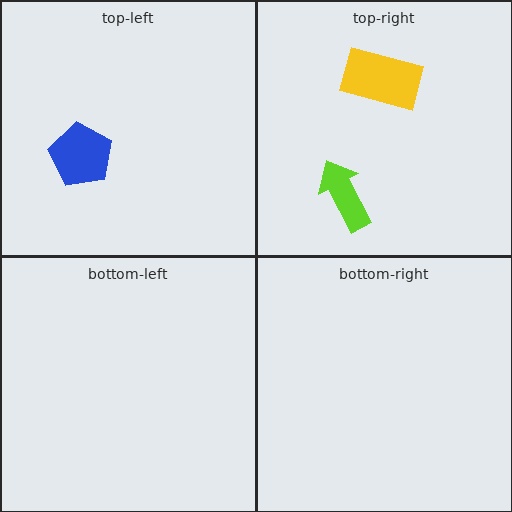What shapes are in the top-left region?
The blue pentagon.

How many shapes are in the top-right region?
2.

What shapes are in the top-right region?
The lime arrow, the yellow rectangle.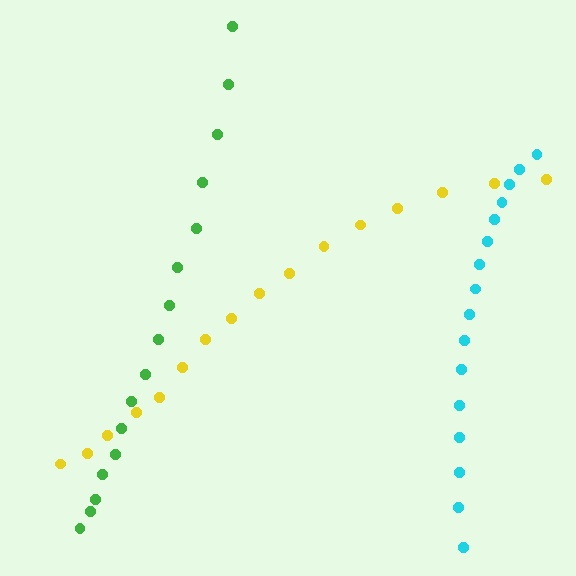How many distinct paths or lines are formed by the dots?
There are 3 distinct paths.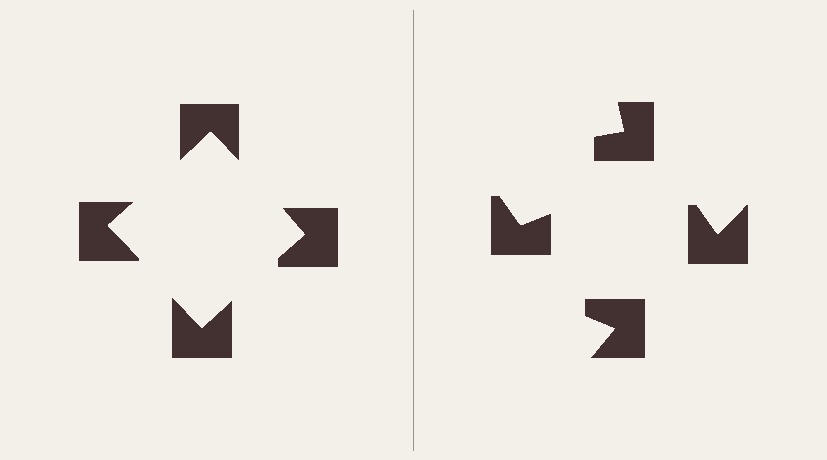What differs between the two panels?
The notched squares are positioned identically on both sides; only the wedge orientations differ. On the left they align to a square; on the right they are misaligned.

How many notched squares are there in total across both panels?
8 — 4 on each side.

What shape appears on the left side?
An illusory square.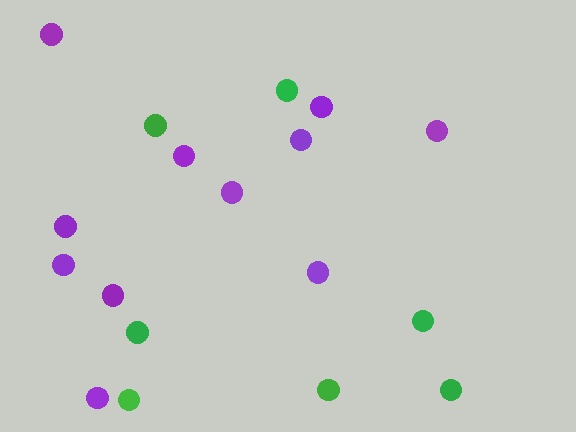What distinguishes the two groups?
There are 2 groups: one group of purple circles (11) and one group of green circles (7).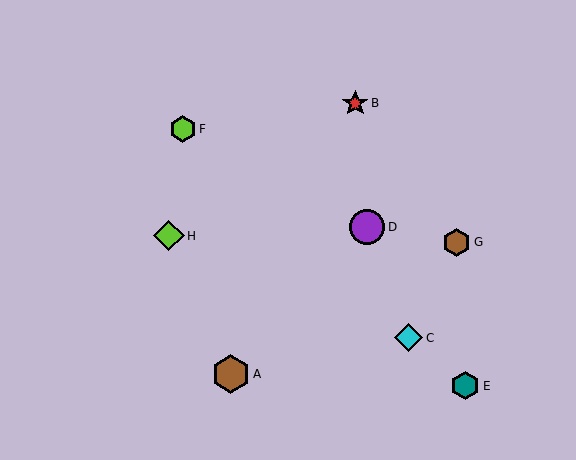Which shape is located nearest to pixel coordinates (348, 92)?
The red star (labeled B) at (355, 103) is nearest to that location.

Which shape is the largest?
The brown hexagon (labeled A) is the largest.